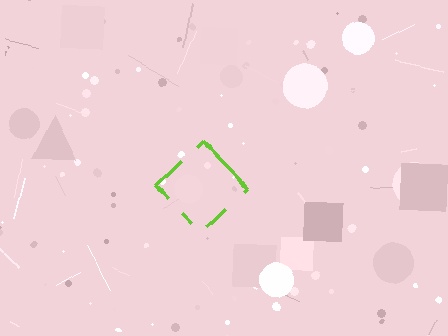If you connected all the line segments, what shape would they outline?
They would outline a diamond.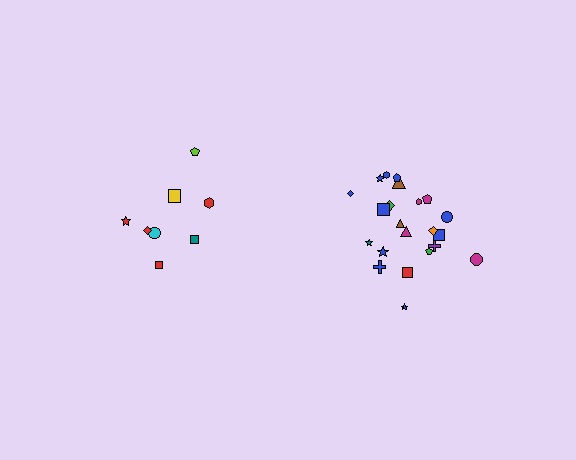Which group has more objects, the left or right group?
The right group.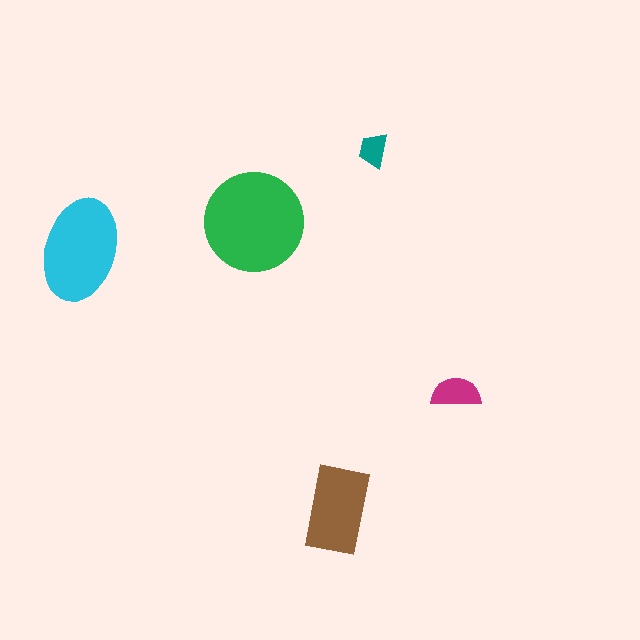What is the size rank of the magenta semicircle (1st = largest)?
4th.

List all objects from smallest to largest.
The teal trapezoid, the magenta semicircle, the brown rectangle, the cyan ellipse, the green circle.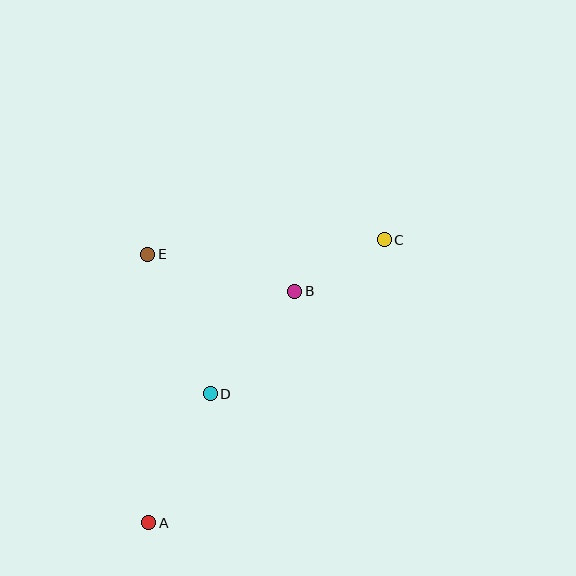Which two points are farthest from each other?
Points A and C are farthest from each other.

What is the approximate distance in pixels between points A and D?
The distance between A and D is approximately 143 pixels.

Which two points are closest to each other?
Points B and C are closest to each other.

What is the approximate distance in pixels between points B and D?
The distance between B and D is approximately 133 pixels.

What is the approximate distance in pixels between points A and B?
The distance between A and B is approximately 273 pixels.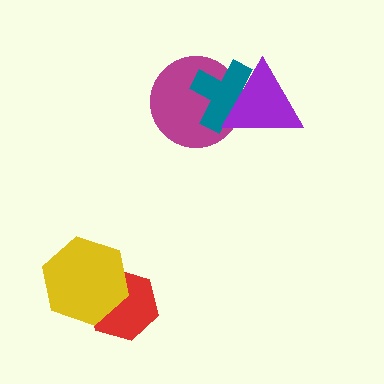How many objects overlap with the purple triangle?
2 objects overlap with the purple triangle.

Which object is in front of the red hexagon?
The yellow hexagon is in front of the red hexagon.